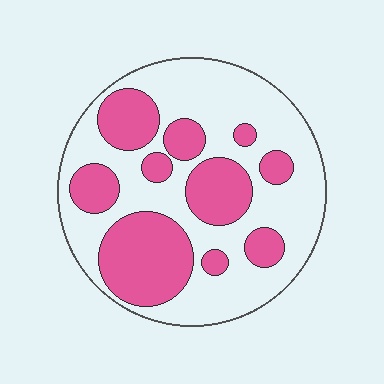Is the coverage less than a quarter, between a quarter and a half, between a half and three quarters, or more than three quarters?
Between a quarter and a half.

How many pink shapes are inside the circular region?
10.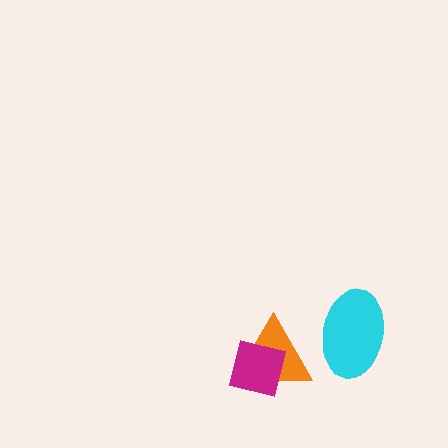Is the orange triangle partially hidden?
Yes, it is partially covered by another shape.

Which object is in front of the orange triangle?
The magenta square is in front of the orange triangle.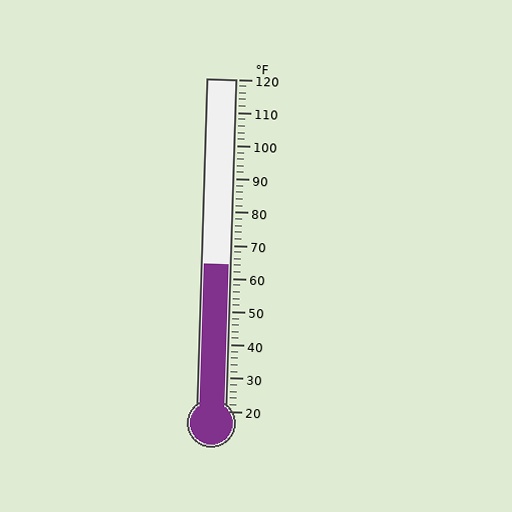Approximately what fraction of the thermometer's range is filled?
The thermometer is filled to approximately 45% of its range.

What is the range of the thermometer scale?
The thermometer scale ranges from 20°F to 120°F.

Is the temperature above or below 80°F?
The temperature is below 80°F.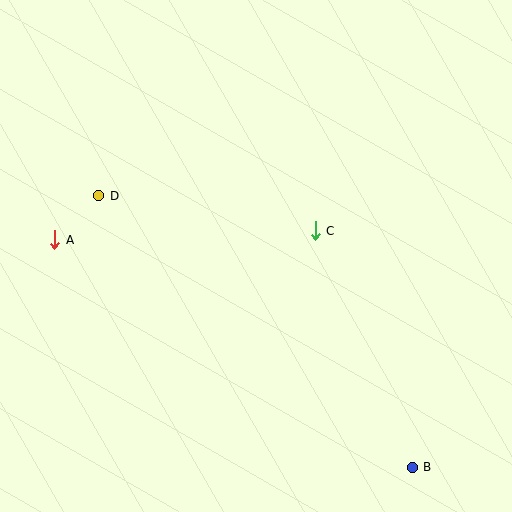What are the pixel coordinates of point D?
Point D is at (99, 196).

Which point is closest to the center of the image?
Point C at (315, 231) is closest to the center.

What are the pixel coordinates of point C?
Point C is at (315, 231).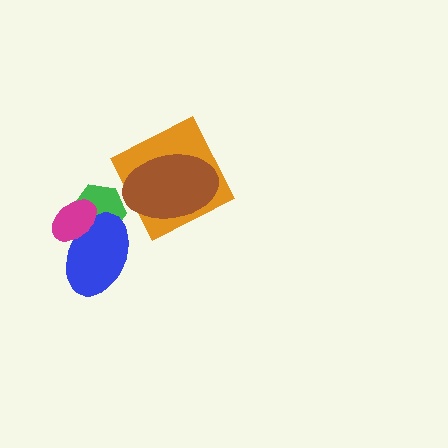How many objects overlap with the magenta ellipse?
2 objects overlap with the magenta ellipse.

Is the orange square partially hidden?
Yes, it is partially covered by another shape.